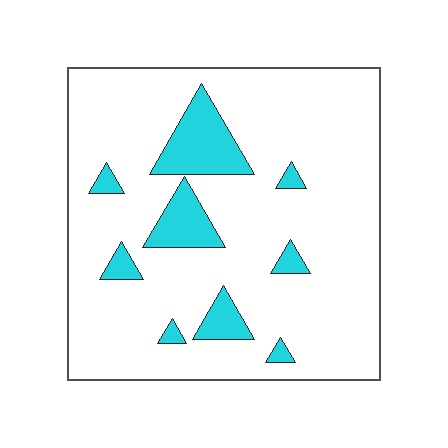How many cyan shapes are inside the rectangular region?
9.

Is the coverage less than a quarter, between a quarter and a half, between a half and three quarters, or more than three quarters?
Less than a quarter.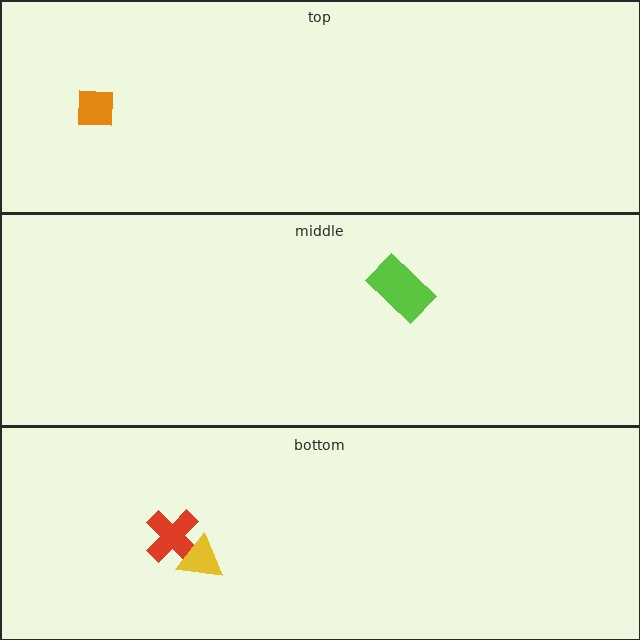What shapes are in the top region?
The orange square.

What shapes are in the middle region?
The lime rectangle.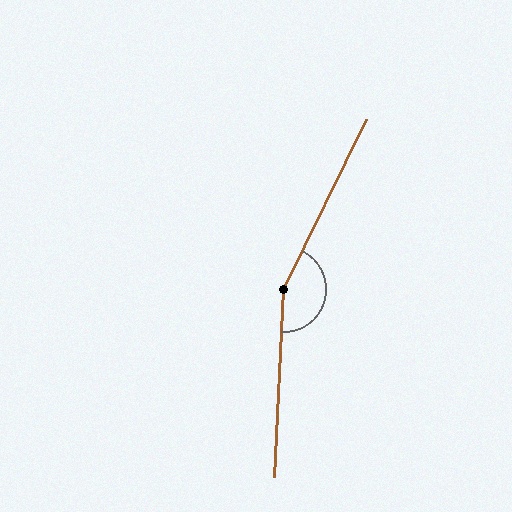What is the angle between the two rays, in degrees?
Approximately 157 degrees.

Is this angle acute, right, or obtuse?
It is obtuse.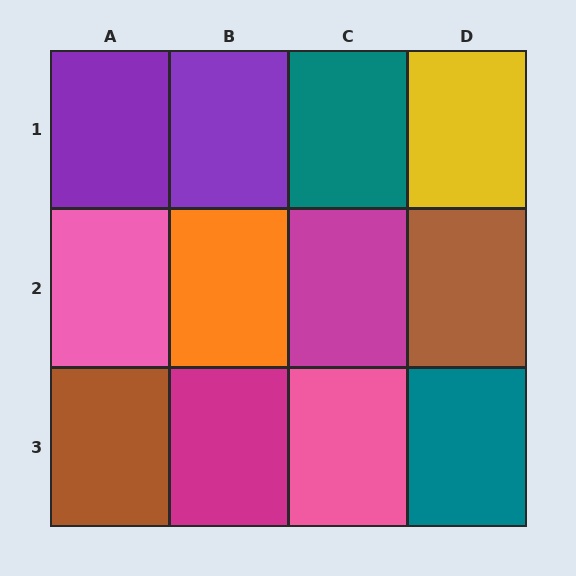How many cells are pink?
2 cells are pink.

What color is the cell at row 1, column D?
Yellow.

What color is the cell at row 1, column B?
Purple.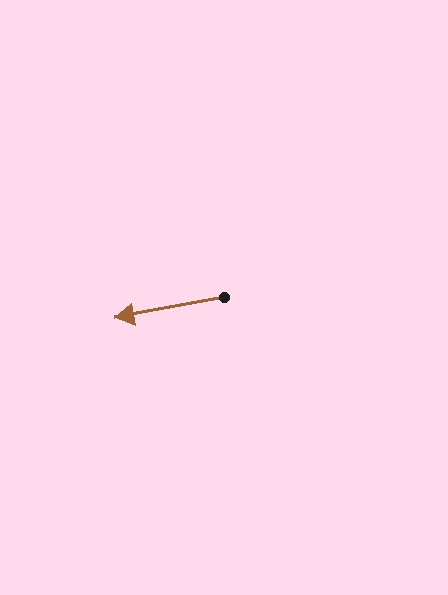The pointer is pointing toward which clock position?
Roughly 9 o'clock.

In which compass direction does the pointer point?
West.